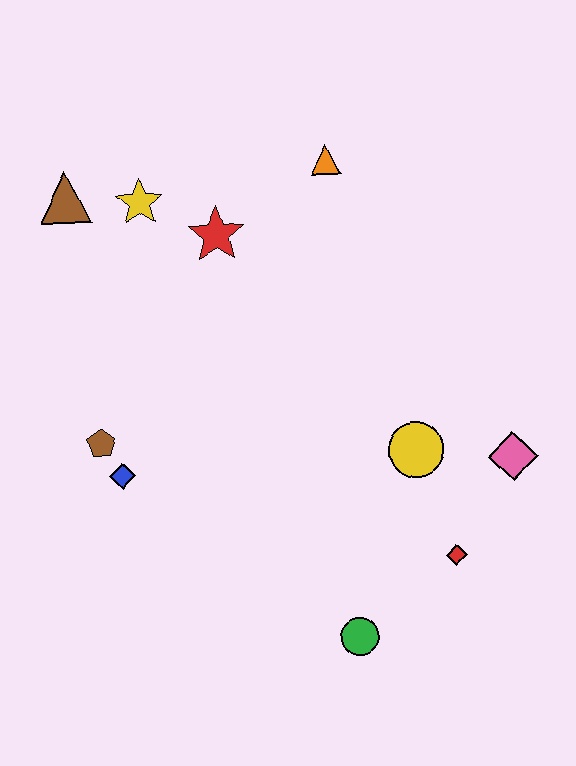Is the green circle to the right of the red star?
Yes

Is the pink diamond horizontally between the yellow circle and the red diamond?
No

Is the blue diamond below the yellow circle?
Yes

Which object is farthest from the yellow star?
The green circle is farthest from the yellow star.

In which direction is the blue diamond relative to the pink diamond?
The blue diamond is to the left of the pink diamond.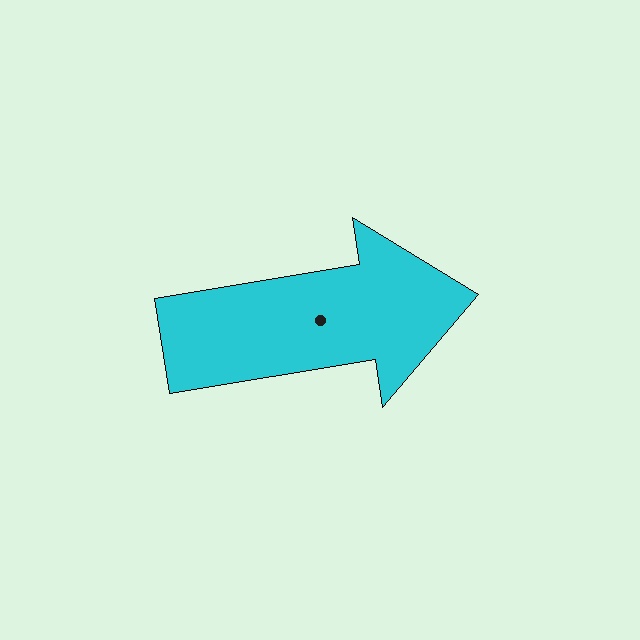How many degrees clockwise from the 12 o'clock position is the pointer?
Approximately 81 degrees.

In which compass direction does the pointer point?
East.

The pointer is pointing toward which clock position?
Roughly 3 o'clock.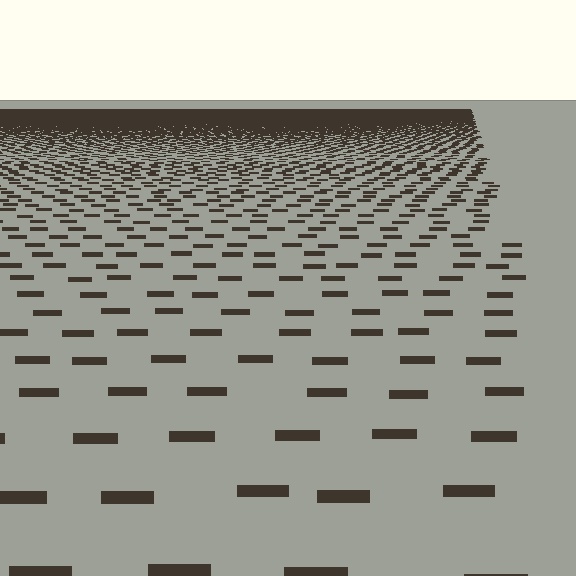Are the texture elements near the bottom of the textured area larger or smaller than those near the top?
Larger. Near the bottom, elements are closer to the viewer and appear at a bigger on-screen size.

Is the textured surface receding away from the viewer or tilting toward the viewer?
The surface is receding away from the viewer. Texture elements get smaller and denser toward the top.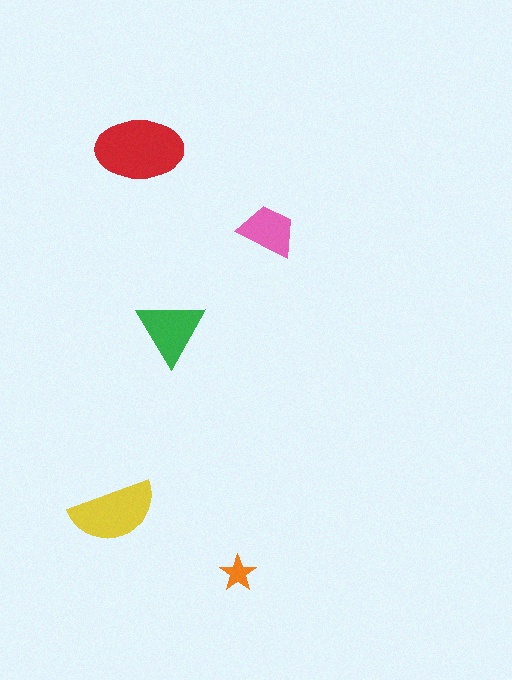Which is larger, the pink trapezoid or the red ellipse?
The red ellipse.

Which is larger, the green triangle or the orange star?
The green triangle.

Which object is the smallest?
The orange star.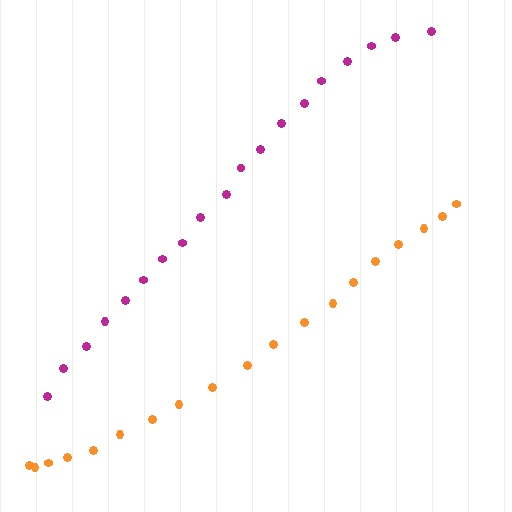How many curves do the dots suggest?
There are 2 distinct paths.